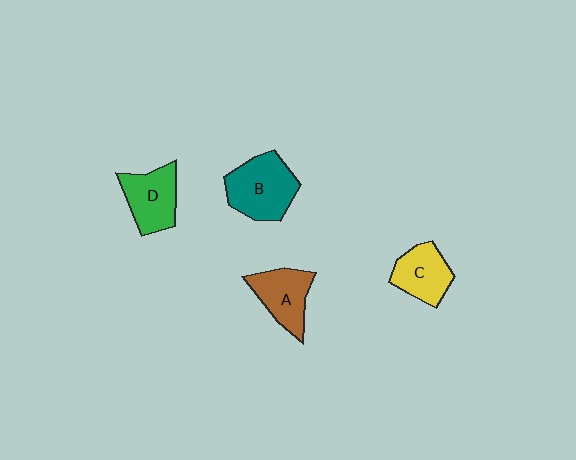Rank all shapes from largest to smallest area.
From largest to smallest: B (teal), D (green), A (brown), C (yellow).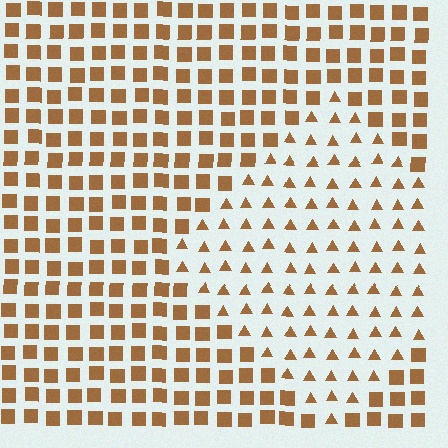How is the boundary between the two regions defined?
The boundary is defined by a change in element shape: triangles inside vs. squares outside. All elements share the same color and spacing.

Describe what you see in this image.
The image is filled with small brown elements arranged in a uniform grid. A diamond-shaped region contains triangles, while the surrounding area contains squares. The boundary is defined purely by the change in element shape.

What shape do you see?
I see a diamond.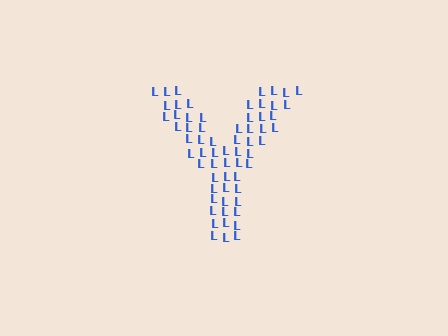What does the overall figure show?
The overall figure shows the letter Y.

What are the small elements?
The small elements are letter L's.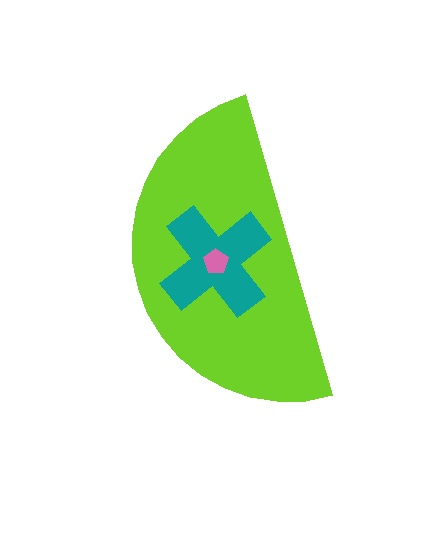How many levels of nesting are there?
3.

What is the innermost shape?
The pink pentagon.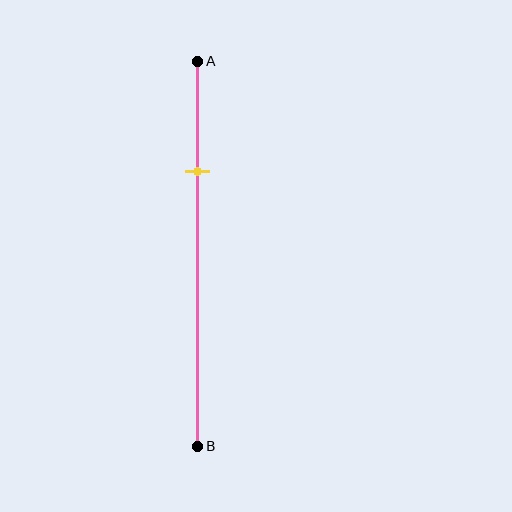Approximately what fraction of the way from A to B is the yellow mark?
The yellow mark is approximately 30% of the way from A to B.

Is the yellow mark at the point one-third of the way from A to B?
No, the mark is at about 30% from A, not at the 33% one-third point.